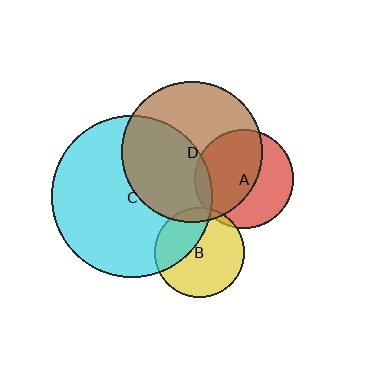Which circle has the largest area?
Circle C (cyan).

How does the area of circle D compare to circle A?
Approximately 2.0 times.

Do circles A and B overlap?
Yes.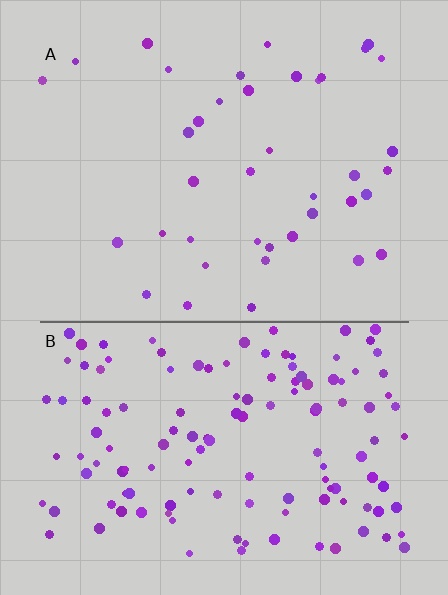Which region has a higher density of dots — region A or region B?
B (the bottom).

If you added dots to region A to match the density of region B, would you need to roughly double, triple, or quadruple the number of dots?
Approximately triple.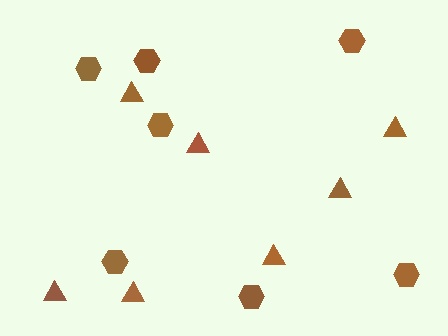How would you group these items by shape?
There are 2 groups: one group of hexagons (7) and one group of triangles (7).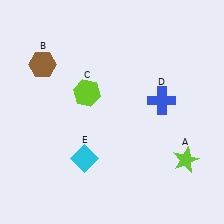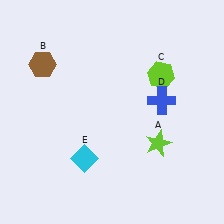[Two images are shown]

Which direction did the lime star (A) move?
The lime star (A) moved left.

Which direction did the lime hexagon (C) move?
The lime hexagon (C) moved right.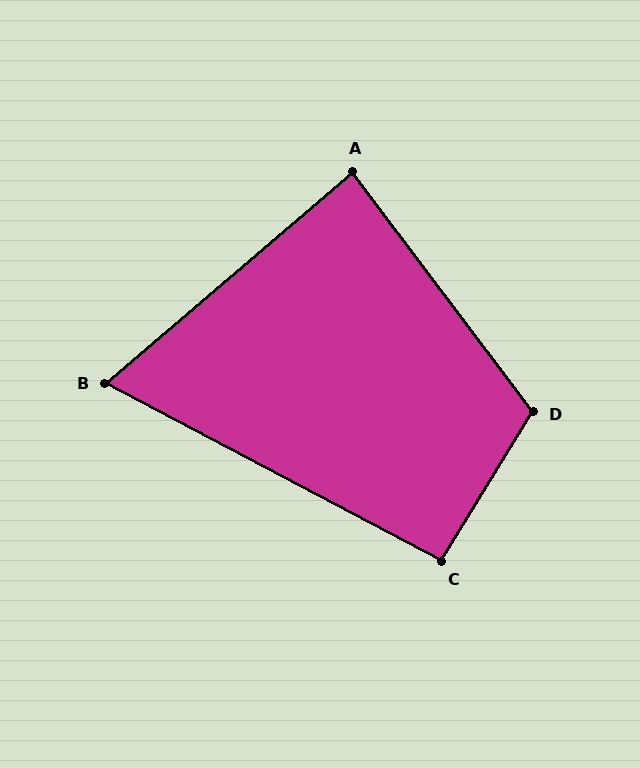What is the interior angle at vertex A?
Approximately 86 degrees (approximately right).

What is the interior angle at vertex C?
Approximately 94 degrees (approximately right).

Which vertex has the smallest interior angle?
B, at approximately 68 degrees.